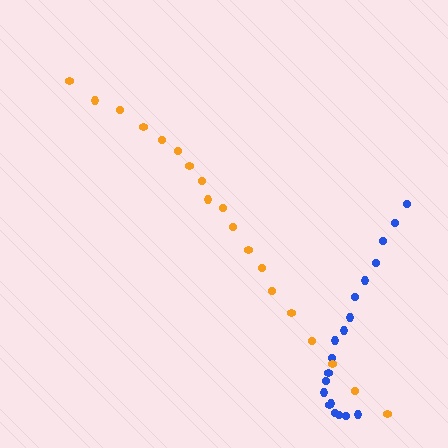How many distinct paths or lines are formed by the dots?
There are 2 distinct paths.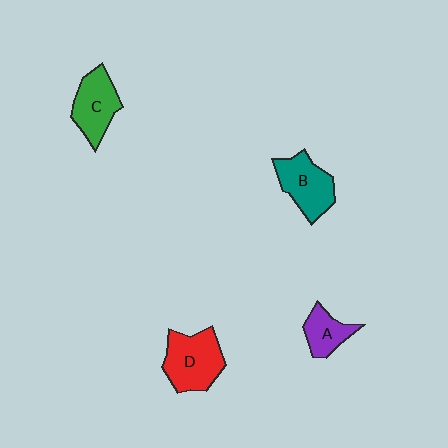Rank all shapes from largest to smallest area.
From largest to smallest: D (red), B (teal), C (green), A (purple).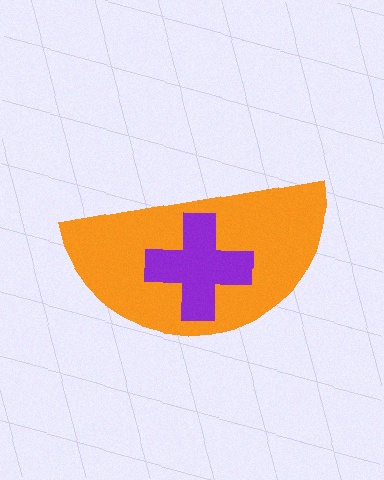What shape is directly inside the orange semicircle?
The purple cross.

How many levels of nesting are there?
2.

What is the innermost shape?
The purple cross.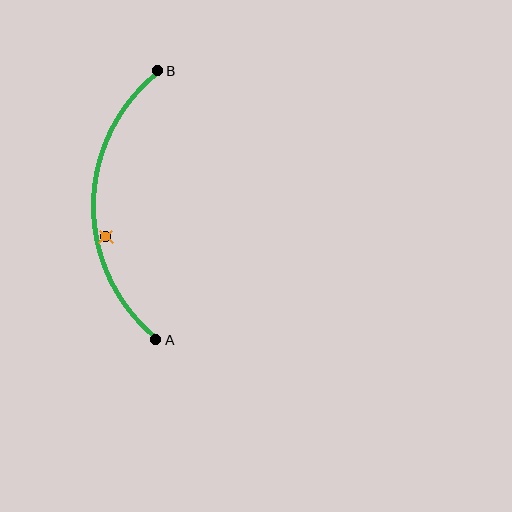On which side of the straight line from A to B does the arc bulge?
The arc bulges to the left of the straight line connecting A and B.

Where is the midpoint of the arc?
The arc midpoint is the point on the curve farthest from the straight line joining A and B. It sits to the left of that line.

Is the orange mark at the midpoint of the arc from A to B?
No — the orange mark does not lie on the arc at all. It sits slightly inside the curve.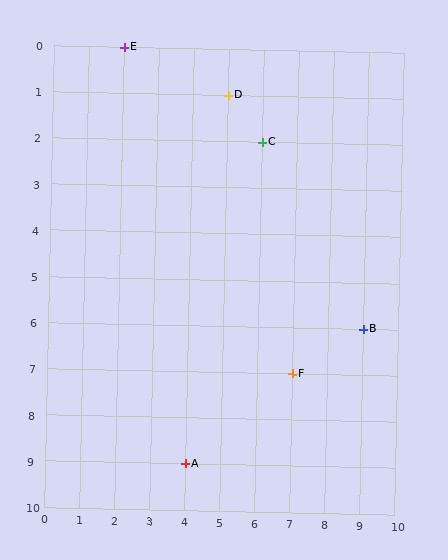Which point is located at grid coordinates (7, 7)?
Point F is at (7, 7).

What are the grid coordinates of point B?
Point B is at grid coordinates (9, 6).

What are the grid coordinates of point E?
Point E is at grid coordinates (2, 0).